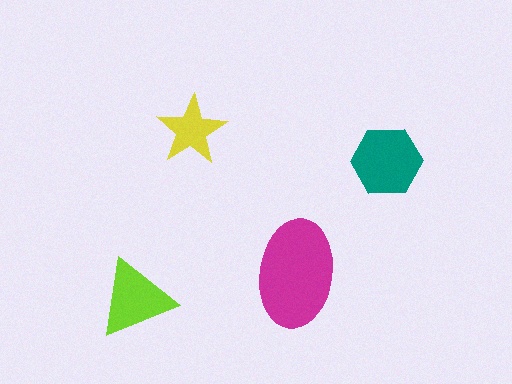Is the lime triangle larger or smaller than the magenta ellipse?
Smaller.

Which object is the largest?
The magenta ellipse.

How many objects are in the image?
There are 4 objects in the image.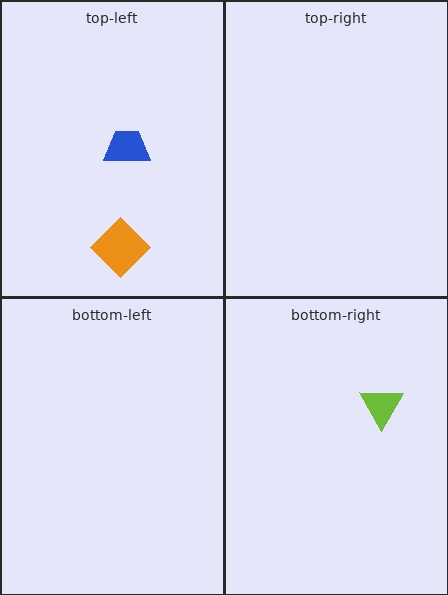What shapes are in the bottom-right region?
The lime triangle.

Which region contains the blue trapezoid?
The top-left region.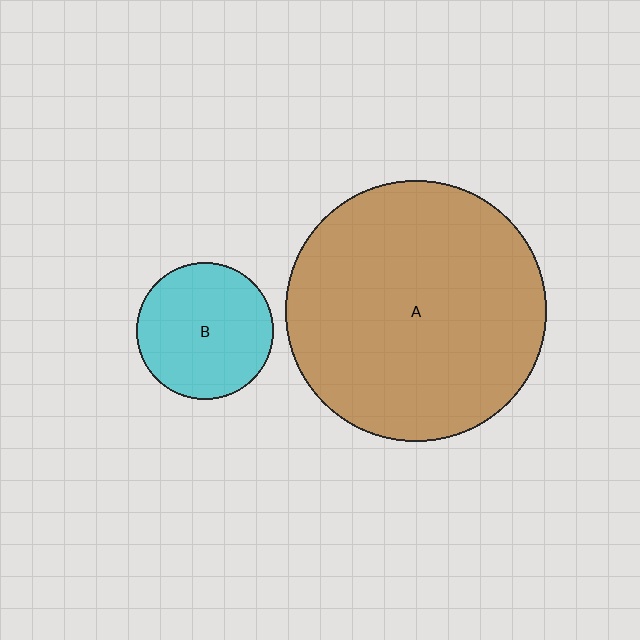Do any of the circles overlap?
No, none of the circles overlap.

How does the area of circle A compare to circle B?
Approximately 3.6 times.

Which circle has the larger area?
Circle A (brown).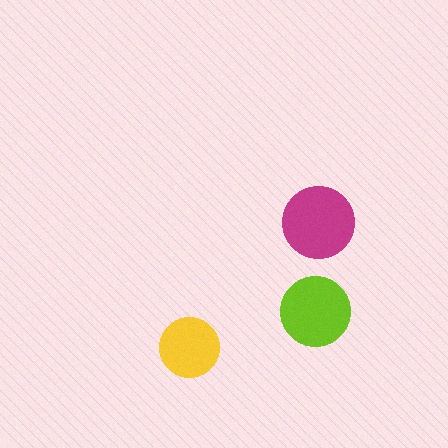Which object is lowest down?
The yellow circle is bottommost.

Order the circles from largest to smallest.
the magenta one, the lime one, the yellow one.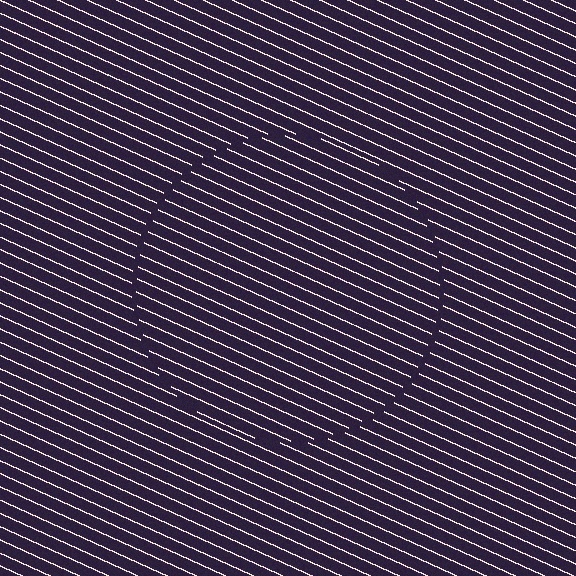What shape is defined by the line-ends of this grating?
An illusory circle. The interior of the shape contains the same grating, shifted by half a period — the contour is defined by the phase discontinuity where line-ends from the inner and outer gratings abut.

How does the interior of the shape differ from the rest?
The interior of the shape contains the same grating, shifted by half a period — the contour is defined by the phase discontinuity where line-ends from the inner and outer gratings abut.